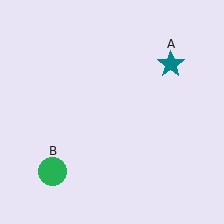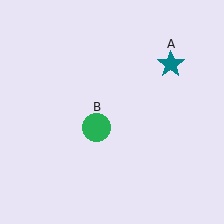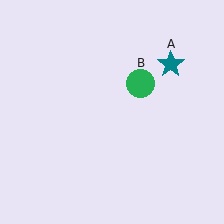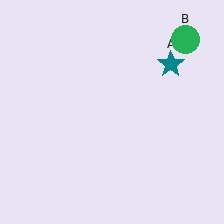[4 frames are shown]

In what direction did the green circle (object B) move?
The green circle (object B) moved up and to the right.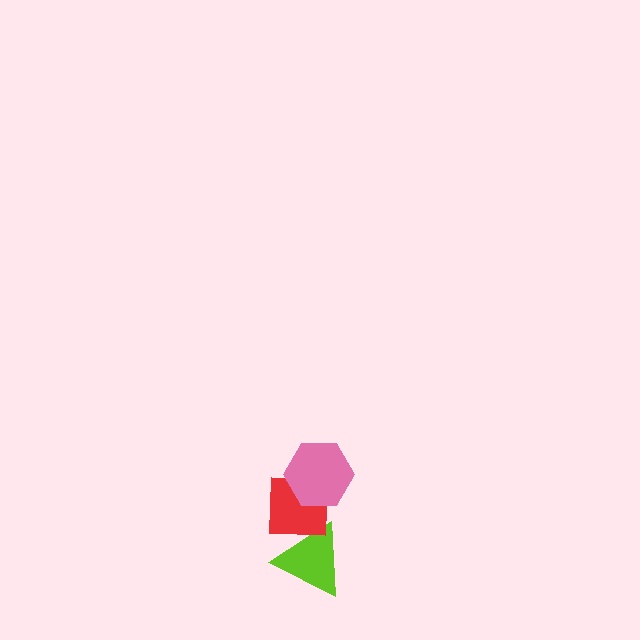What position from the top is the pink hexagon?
The pink hexagon is 1st from the top.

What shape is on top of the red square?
The pink hexagon is on top of the red square.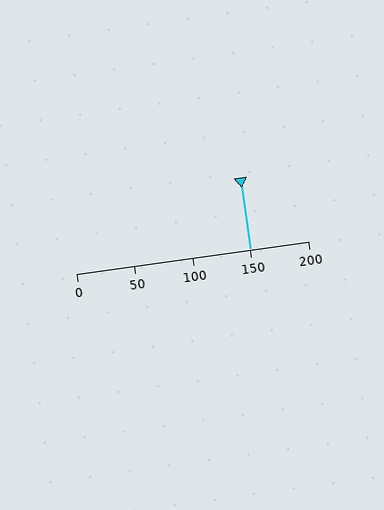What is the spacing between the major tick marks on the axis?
The major ticks are spaced 50 apart.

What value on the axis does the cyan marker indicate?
The marker indicates approximately 150.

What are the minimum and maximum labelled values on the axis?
The axis runs from 0 to 200.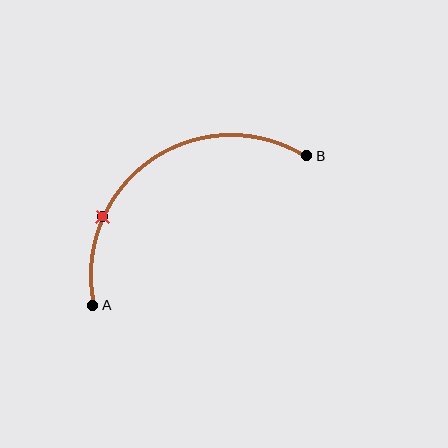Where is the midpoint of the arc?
The arc midpoint is the point on the curve farthest from the straight line joining A and B. It sits above and to the left of that line.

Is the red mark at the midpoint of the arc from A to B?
No. The red mark lies on the arc but is closer to endpoint A. The arc midpoint would be at the point on the curve equidistant along the arc from both A and B.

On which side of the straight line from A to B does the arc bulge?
The arc bulges above and to the left of the straight line connecting A and B.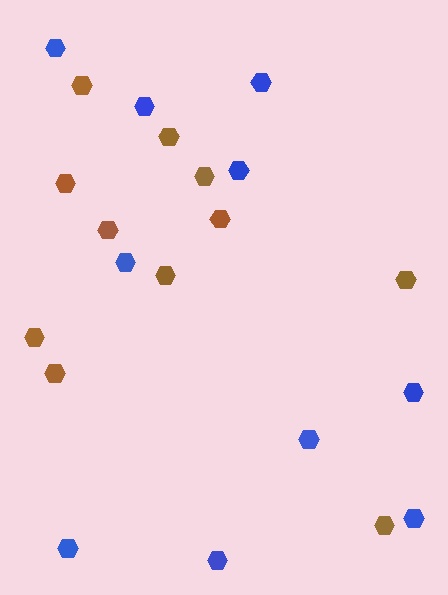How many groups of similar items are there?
There are 2 groups: one group of blue hexagons (10) and one group of brown hexagons (11).